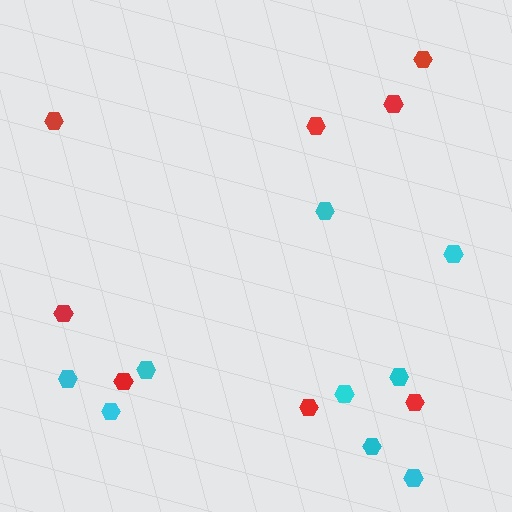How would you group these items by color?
There are 2 groups: one group of cyan hexagons (9) and one group of red hexagons (8).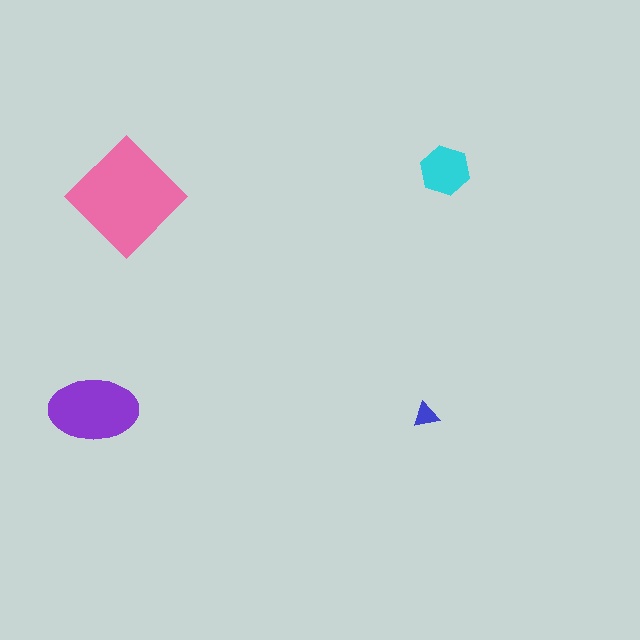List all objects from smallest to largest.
The blue triangle, the cyan hexagon, the purple ellipse, the pink diamond.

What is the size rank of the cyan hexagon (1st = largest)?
3rd.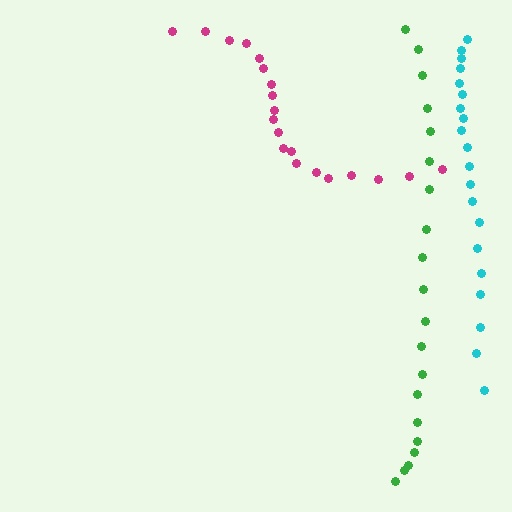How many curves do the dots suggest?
There are 3 distinct paths.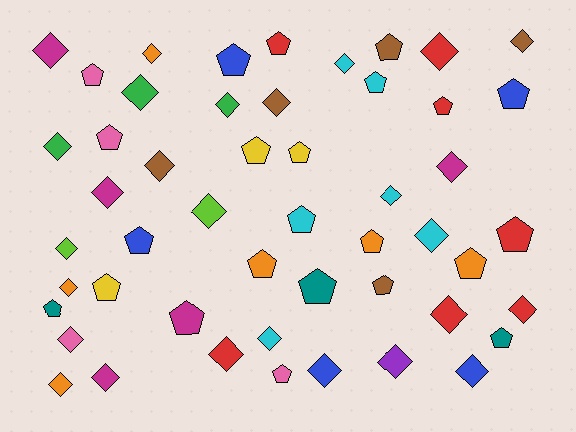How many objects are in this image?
There are 50 objects.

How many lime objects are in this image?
There are 2 lime objects.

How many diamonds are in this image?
There are 27 diamonds.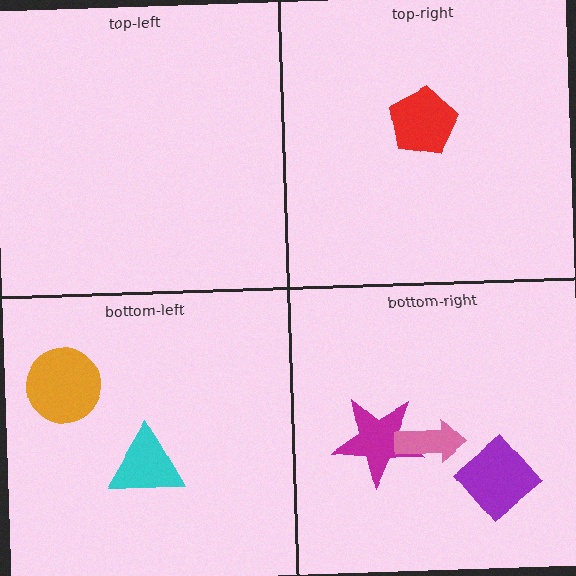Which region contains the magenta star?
The bottom-right region.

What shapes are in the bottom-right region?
The purple diamond, the magenta star, the pink arrow.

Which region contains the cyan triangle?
The bottom-left region.